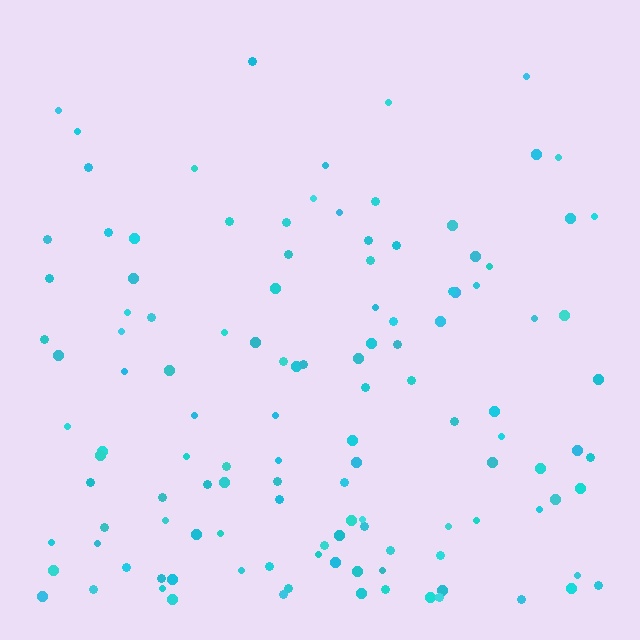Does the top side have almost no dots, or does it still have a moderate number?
Still a moderate number, just noticeably fewer than the bottom.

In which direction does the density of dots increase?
From top to bottom, with the bottom side densest.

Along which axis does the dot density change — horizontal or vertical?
Vertical.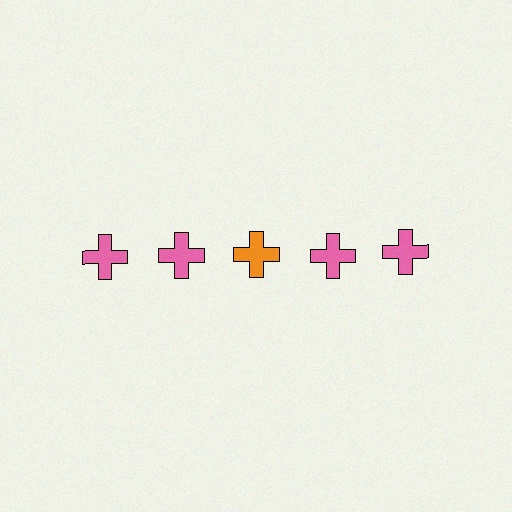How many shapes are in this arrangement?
There are 5 shapes arranged in a grid pattern.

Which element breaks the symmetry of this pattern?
The orange cross in the top row, center column breaks the symmetry. All other shapes are pink crosses.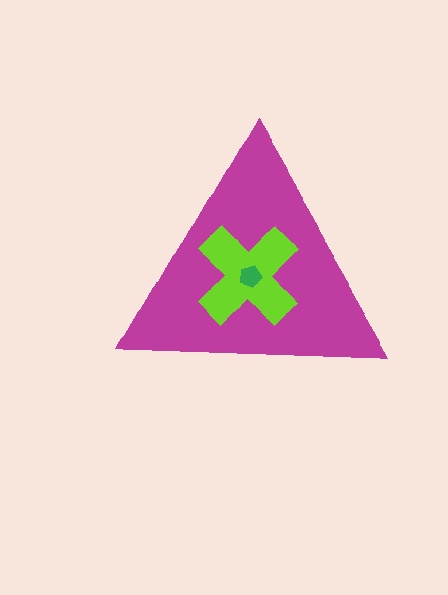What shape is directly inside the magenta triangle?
The lime cross.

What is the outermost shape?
The magenta triangle.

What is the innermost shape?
The green pentagon.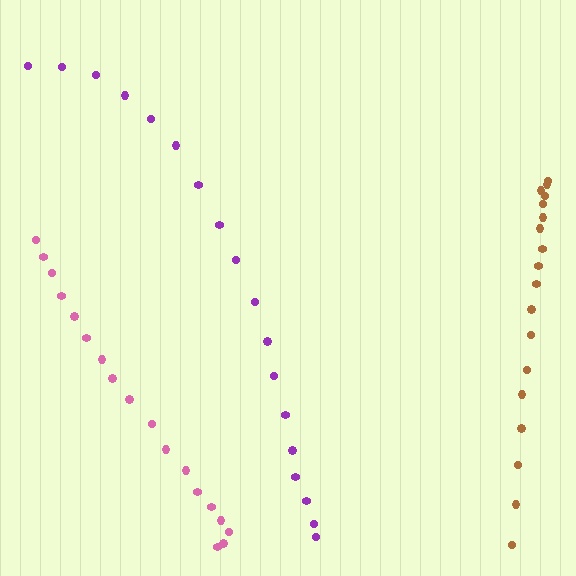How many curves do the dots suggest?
There are 3 distinct paths.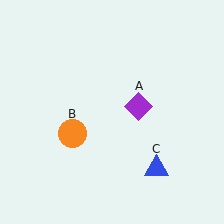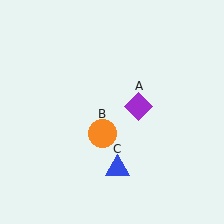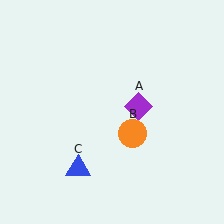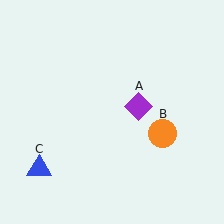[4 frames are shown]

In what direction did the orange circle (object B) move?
The orange circle (object B) moved right.